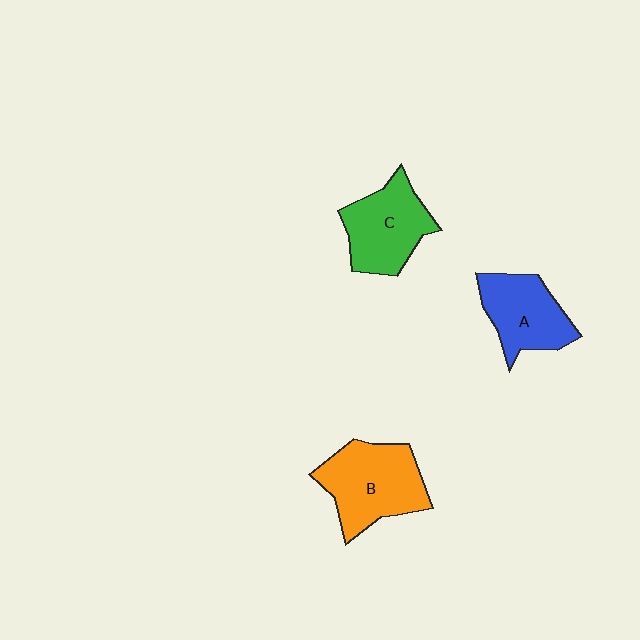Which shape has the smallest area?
Shape A (blue).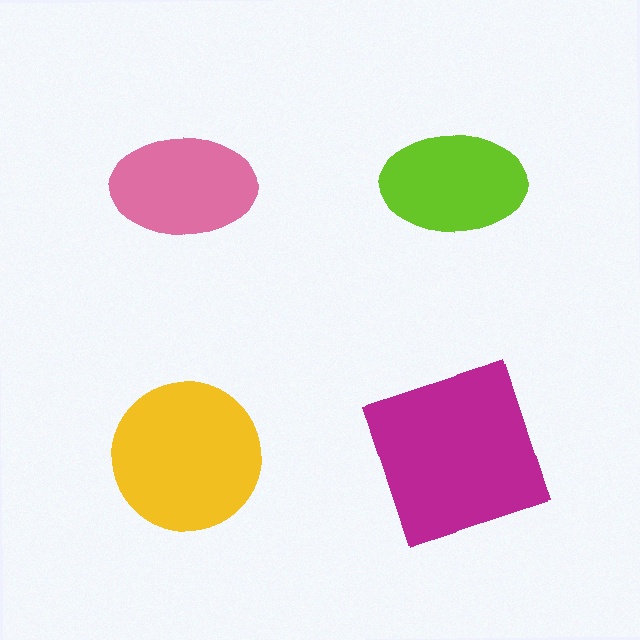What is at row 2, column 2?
A magenta square.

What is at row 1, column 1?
A pink ellipse.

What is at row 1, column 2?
A lime ellipse.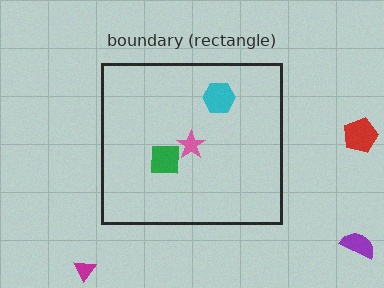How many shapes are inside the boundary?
3 inside, 3 outside.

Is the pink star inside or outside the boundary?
Inside.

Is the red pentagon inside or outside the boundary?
Outside.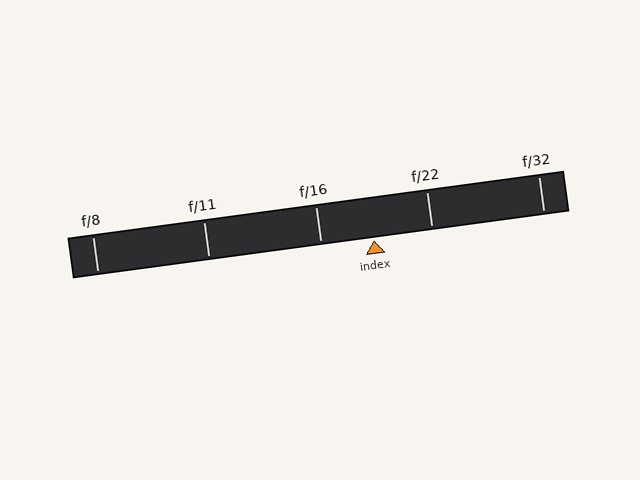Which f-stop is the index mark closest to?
The index mark is closest to f/16.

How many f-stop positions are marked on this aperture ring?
There are 5 f-stop positions marked.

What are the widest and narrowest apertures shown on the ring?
The widest aperture shown is f/8 and the narrowest is f/32.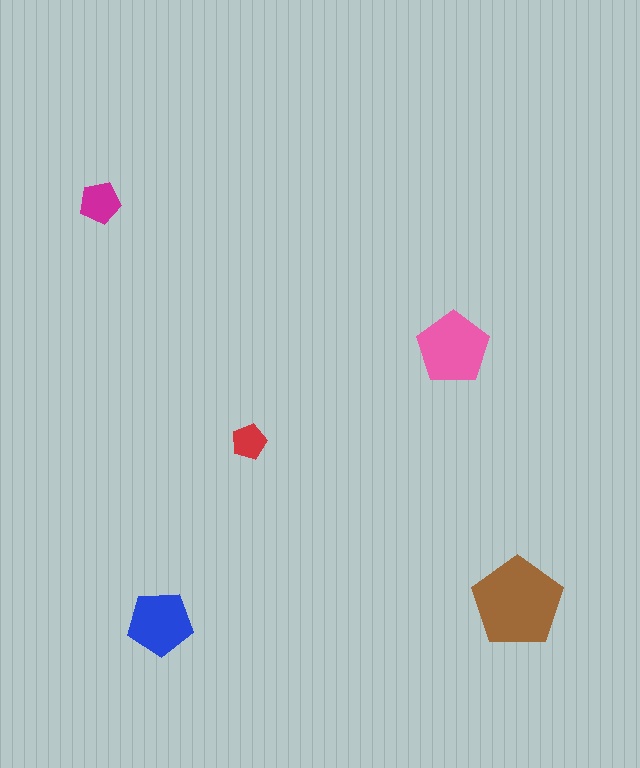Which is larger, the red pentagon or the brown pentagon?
The brown one.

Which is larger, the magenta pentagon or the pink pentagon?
The pink one.